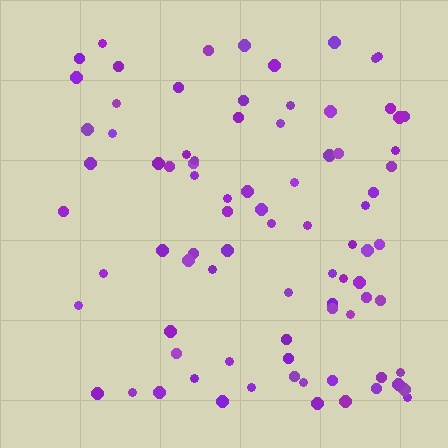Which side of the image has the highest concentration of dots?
The right.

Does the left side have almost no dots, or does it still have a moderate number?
Still a moderate number, just noticeably fewer than the right.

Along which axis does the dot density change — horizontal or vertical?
Horizontal.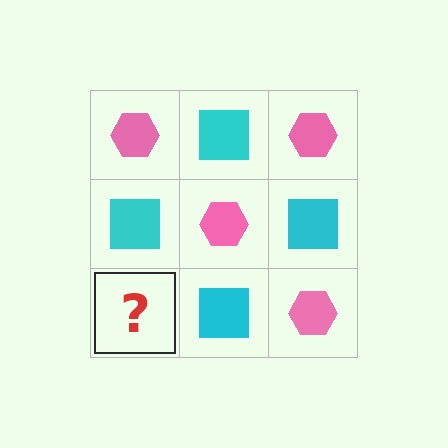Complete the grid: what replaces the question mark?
The question mark should be replaced with a pink hexagon.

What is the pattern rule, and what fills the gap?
The rule is that it alternates pink hexagon and cyan square in a checkerboard pattern. The gap should be filled with a pink hexagon.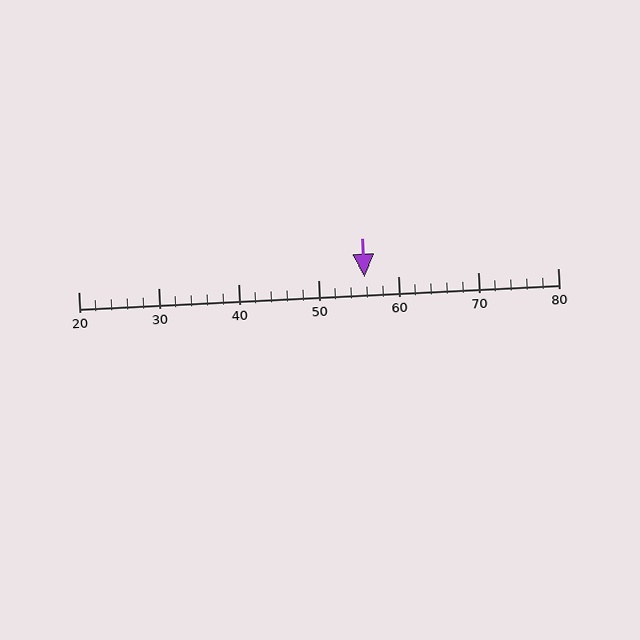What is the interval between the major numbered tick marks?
The major tick marks are spaced 10 units apart.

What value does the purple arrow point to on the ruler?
The purple arrow points to approximately 56.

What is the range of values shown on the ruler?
The ruler shows values from 20 to 80.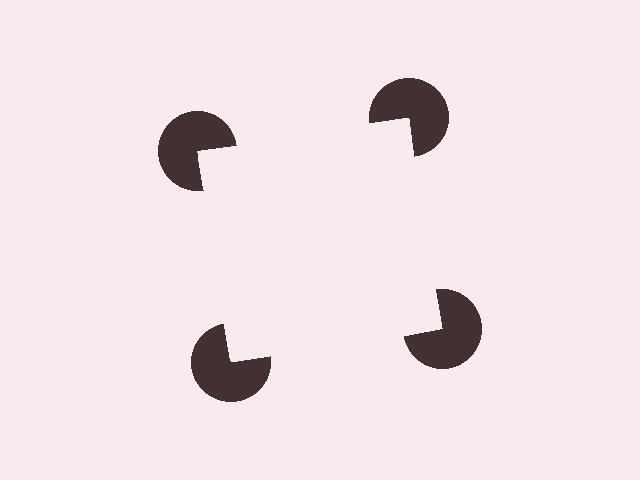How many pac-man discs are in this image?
There are 4 — one at each vertex of the illusory square.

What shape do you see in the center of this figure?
An illusory square — its edges are inferred from the aligned wedge cuts in the pac-man discs, not physically drawn.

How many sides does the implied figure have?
4 sides.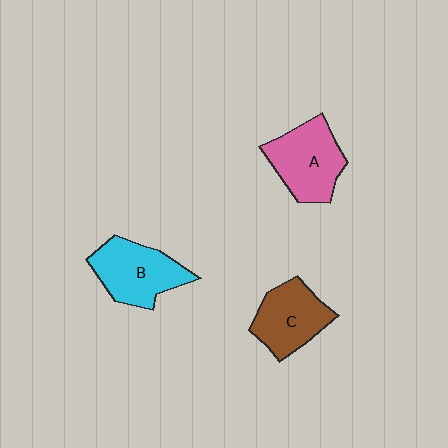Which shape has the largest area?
Shape A (pink).